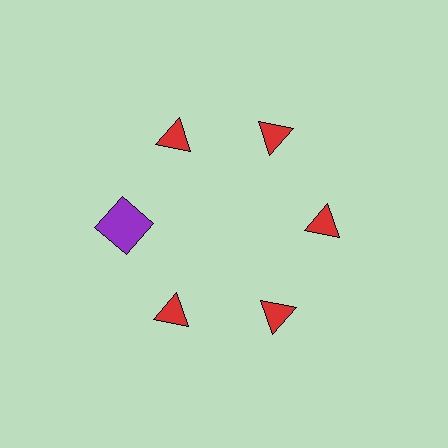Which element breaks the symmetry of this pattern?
The purple square at roughly the 9 o'clock position breaks the symmetry. All other shapes are red triangles.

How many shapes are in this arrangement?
There are 6 shapes arranged in a ring pattern.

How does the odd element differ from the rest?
It differs in both color (purple instead of red) and shape (square instead of triangle).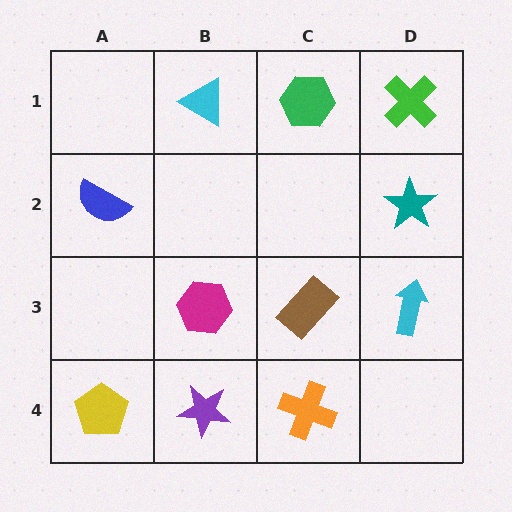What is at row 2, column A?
A blue semicircle.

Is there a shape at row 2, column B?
No, that cell is empty.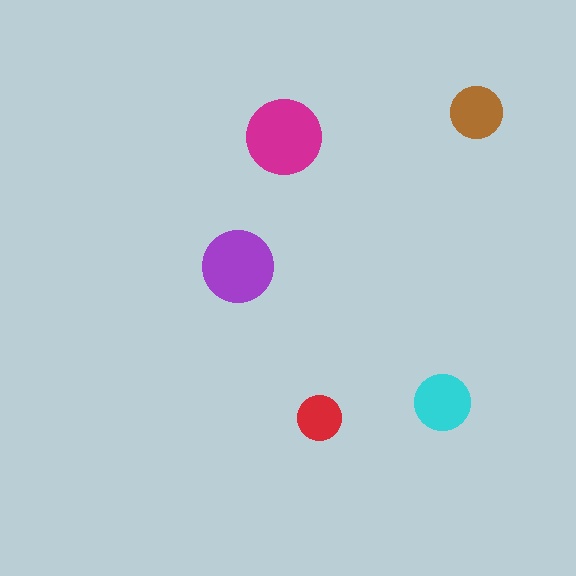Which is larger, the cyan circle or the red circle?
The cyan one.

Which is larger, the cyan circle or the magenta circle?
The magenta one.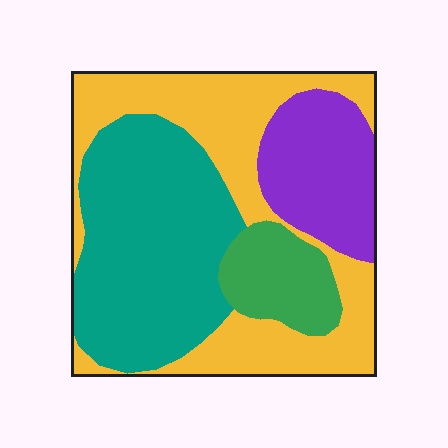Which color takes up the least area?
Green, at roughly 10%.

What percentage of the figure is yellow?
Yellow covers roughly 35% of the figure.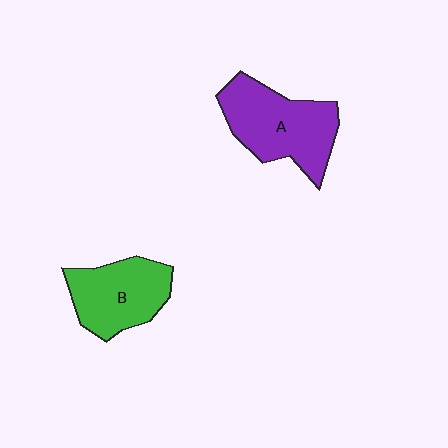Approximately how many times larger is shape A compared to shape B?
Approximately 1.2 times.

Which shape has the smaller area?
Shape B (green).